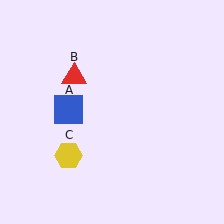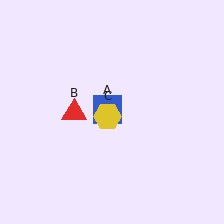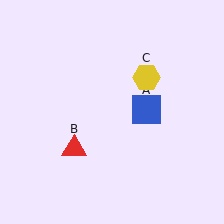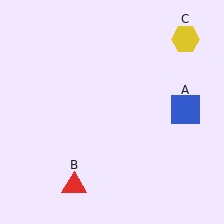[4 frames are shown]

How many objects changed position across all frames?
3 objects changed position: blue square (object A), red triangle (object B), yellow hexagon (object C).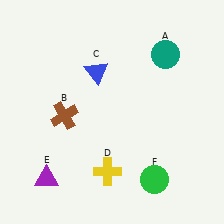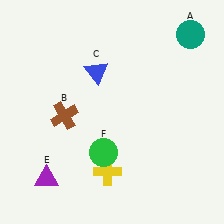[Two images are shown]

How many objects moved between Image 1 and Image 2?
2 objects moved between the two images.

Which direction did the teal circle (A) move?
The teal circle (A) moved right.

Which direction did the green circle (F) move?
The green circle (F) moved left.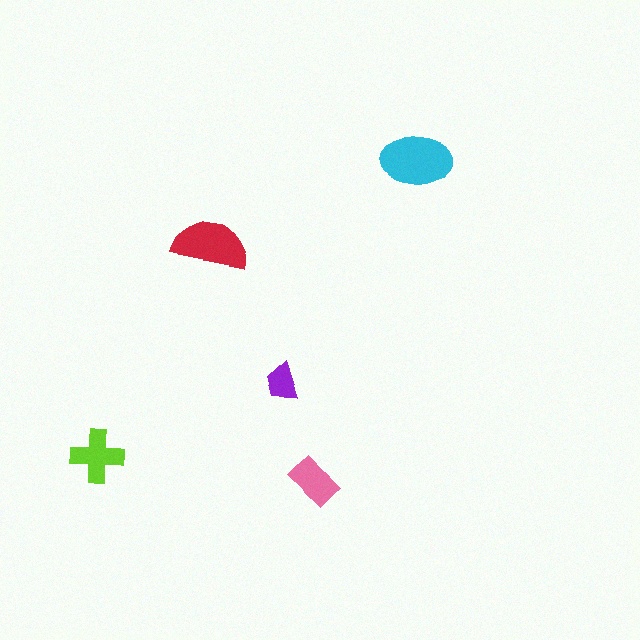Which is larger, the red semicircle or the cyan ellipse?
The cyan ellipse.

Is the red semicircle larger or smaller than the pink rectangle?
Larger.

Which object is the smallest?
The purple trapezoid.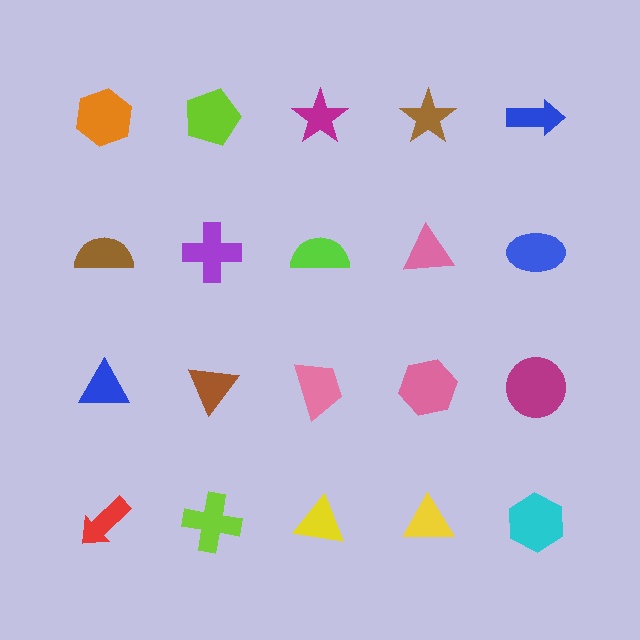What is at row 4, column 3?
A yellow triangle.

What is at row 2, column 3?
A lime semicircle.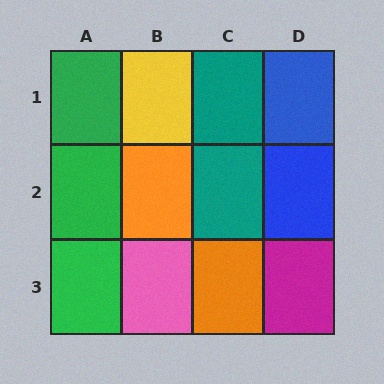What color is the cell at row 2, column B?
Orange.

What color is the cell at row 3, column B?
Pink.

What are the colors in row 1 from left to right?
Green, yellow, teal, blue.